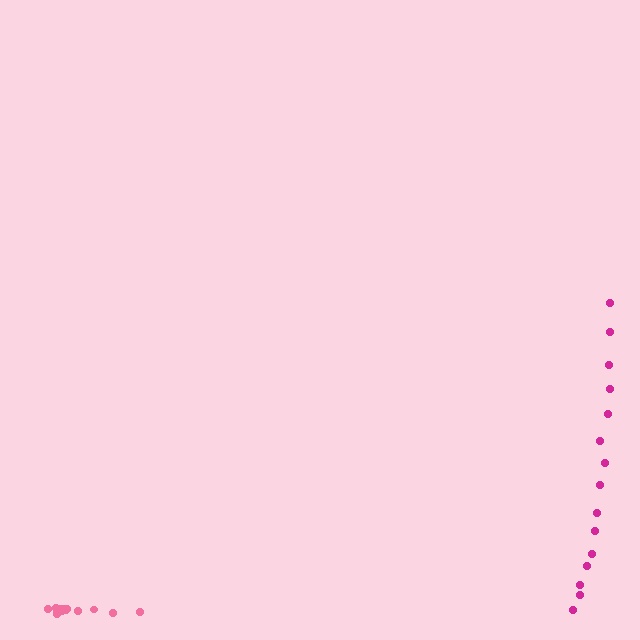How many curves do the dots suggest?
There are 2 distinct paths.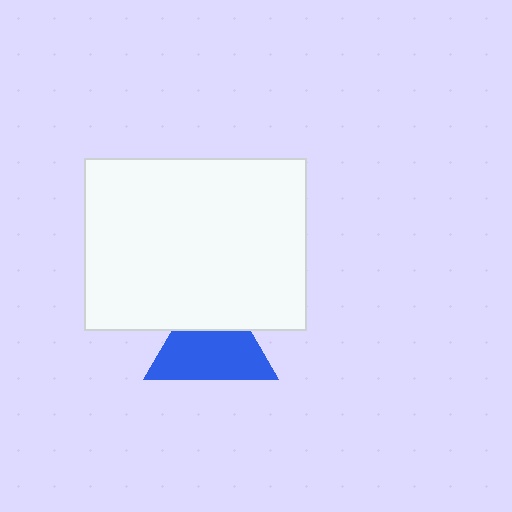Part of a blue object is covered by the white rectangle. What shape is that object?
It is a triangle.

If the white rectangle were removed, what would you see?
You would see the complete blue triangle.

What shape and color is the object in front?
The object in front is a white rectangle.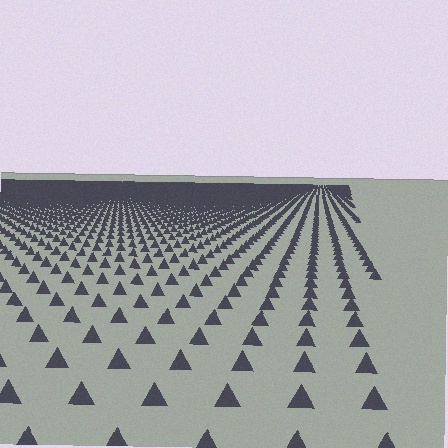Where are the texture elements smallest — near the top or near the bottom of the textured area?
Near the top.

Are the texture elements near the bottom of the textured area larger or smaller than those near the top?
Larger. Near the bottom, elements are closer to the viewer and appear at a bigger on-screen size.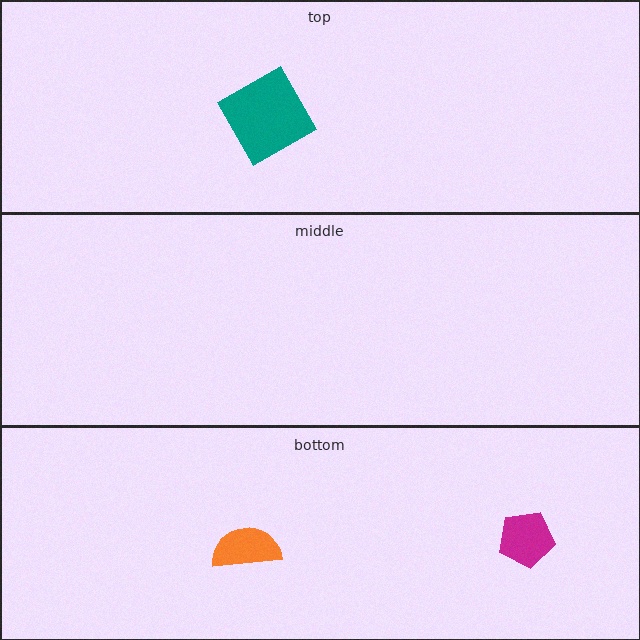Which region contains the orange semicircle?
The bottom region.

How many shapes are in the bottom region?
2.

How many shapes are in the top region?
1.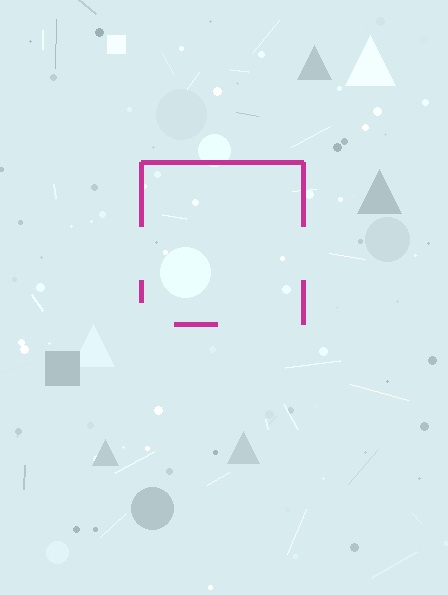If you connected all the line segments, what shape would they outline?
They would outline a square.